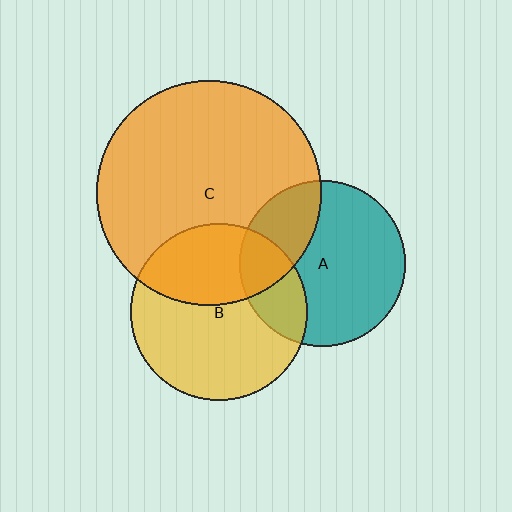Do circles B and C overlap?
Yes.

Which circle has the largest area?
Circle C (orange).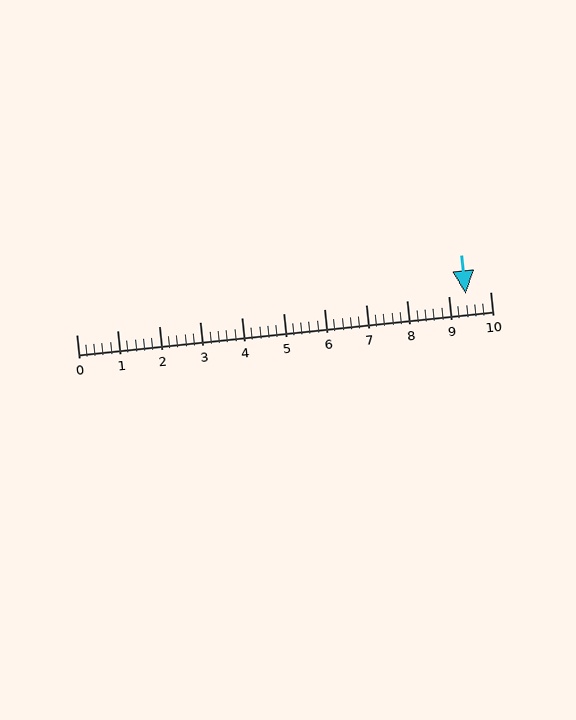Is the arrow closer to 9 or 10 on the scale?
The arrow is closer to 9.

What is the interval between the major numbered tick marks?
The major tick marks are spaced 1 units apart.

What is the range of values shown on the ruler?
The ruler shows values from 0 to 10.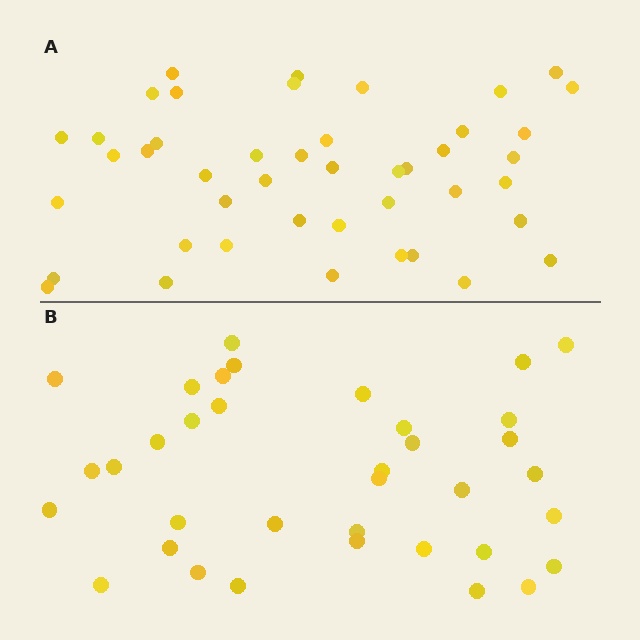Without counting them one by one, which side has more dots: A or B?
Region A (the top region) has more dots.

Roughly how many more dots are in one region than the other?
Region A has roughly 8 or so more dots than region B.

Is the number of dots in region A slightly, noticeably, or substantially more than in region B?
Region A has only slightly more — the two regions are fairly close. The ratio is roughly 1.2 to 1.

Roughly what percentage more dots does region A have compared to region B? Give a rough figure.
About 20% more.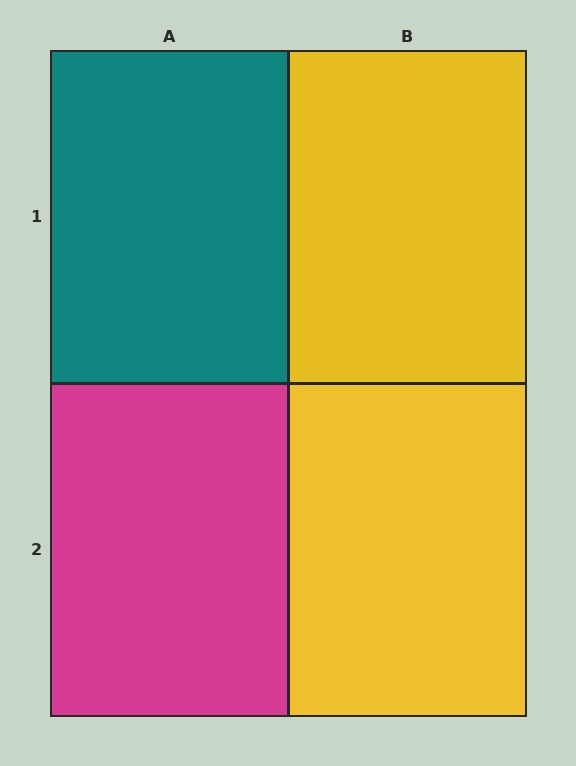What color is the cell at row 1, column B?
Yellow.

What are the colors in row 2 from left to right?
Magenta, yellow.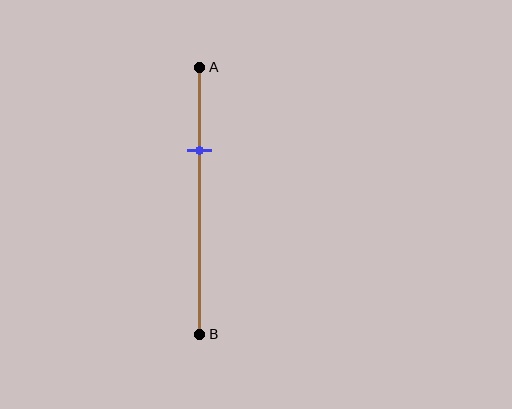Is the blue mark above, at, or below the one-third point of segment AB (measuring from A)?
The blue mark is approximately at the one-third point of segment AB.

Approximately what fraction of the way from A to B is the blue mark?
The blue mark is approximately 30% of the way from A to B.